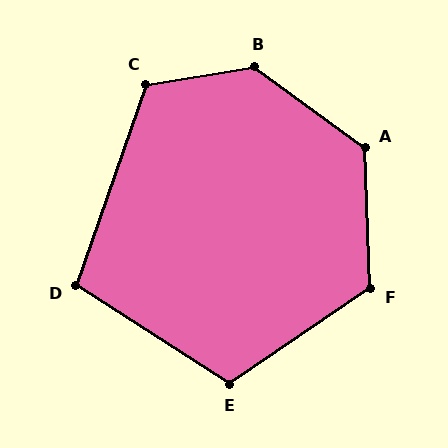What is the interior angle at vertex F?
Approximately 122 degrees (obtuse).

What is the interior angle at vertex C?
Approximately 118 degrees (obtuse).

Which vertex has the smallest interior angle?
D, at approximately 104 degrees.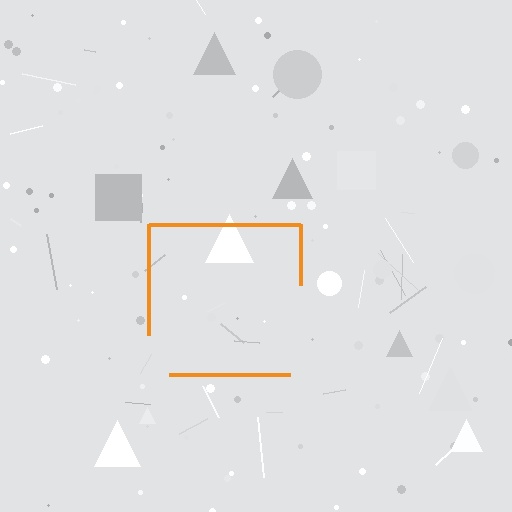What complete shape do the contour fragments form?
The contour fragments form a square.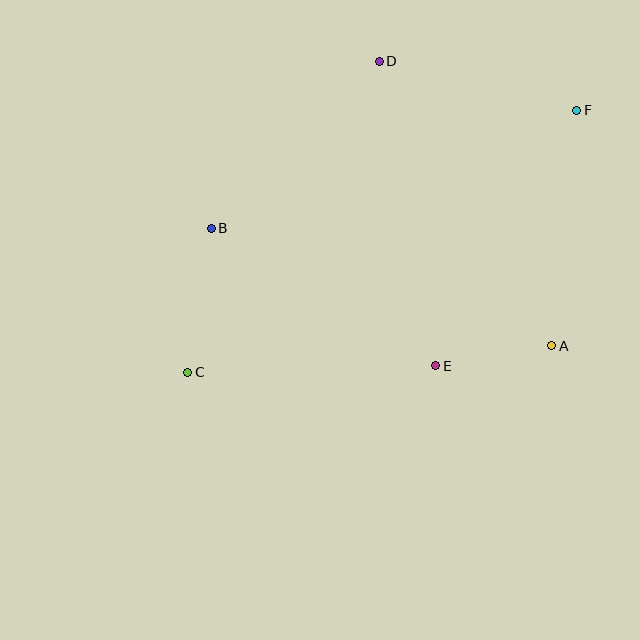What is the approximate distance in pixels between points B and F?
The distance between B and F is approximately 384 pixels.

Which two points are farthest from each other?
Points C and F are farthest from each other.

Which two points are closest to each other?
Points A and E are closest to each other.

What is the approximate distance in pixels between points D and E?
The distance between D and E is approximately 309 pixels.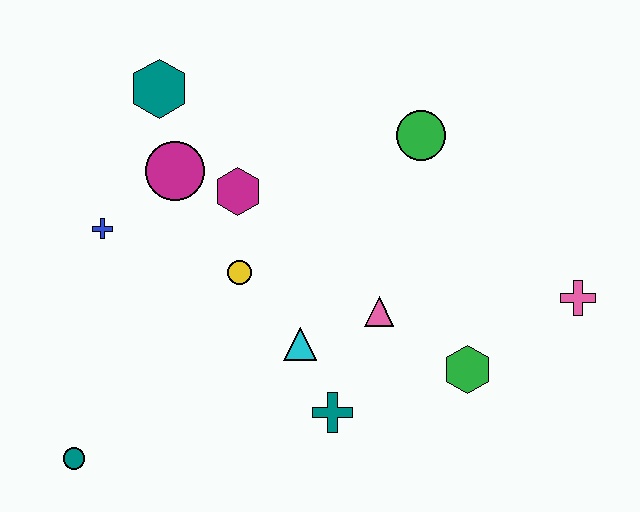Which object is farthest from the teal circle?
The pink cross is farthest from the teal circle.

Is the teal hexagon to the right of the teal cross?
No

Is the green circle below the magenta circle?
No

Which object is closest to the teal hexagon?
The magenta circle is closest to the teal hexagon.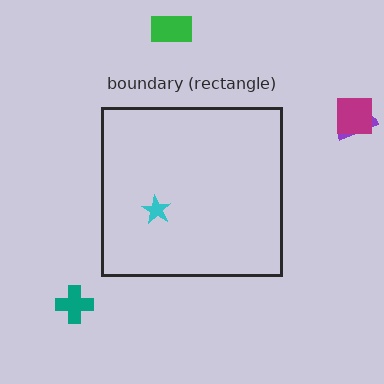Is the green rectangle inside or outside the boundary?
Outside.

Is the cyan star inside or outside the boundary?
Inside.